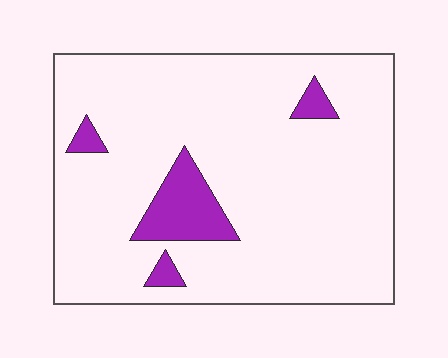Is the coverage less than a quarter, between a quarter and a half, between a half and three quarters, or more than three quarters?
Less than a quarter.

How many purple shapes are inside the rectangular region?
4.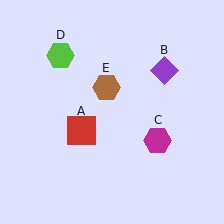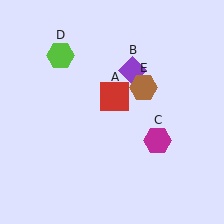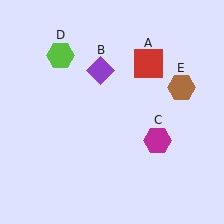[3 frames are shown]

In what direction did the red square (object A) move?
The red square (object A) moved up and to the right.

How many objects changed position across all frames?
3 objects changed position: red square (object A), purple diamond (object B), brown hexagon (object E).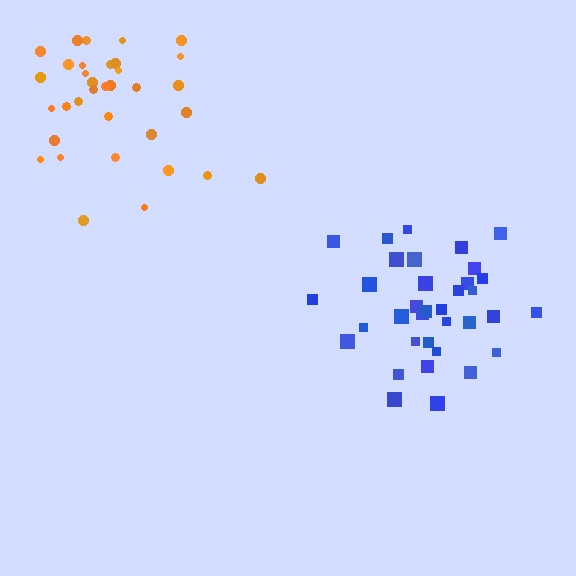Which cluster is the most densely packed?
Blue.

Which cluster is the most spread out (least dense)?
Orange.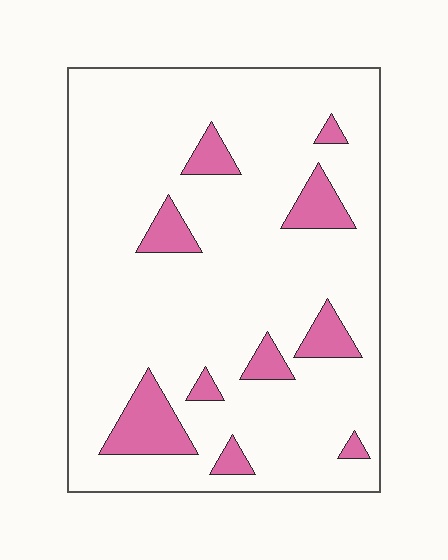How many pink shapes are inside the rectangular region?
10.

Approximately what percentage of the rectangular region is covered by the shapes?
Approximately 15%.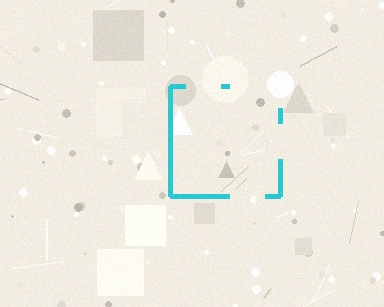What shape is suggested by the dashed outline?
The dashed outline suggests a square.